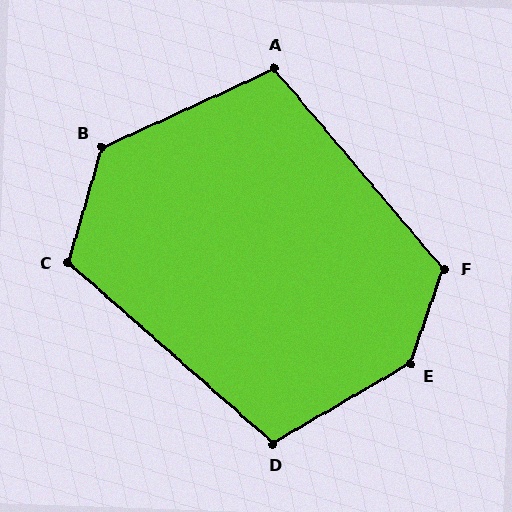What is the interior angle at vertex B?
Approximately 131 degrees (obtuse).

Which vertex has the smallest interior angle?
A, at approximately 106 degrees.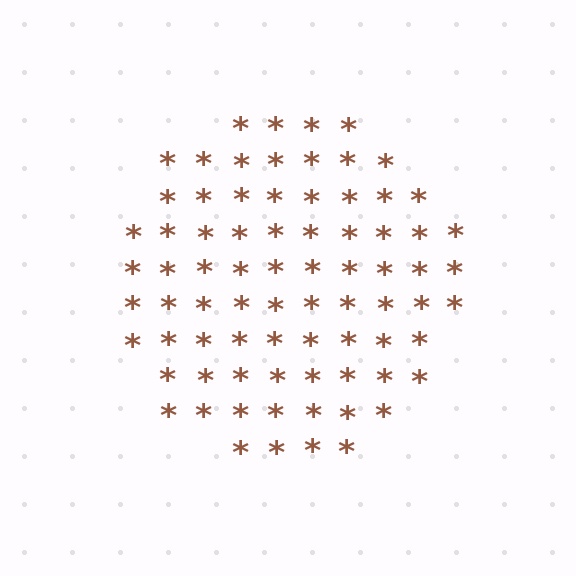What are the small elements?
The small elements are asterisks.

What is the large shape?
The large shape is a circle.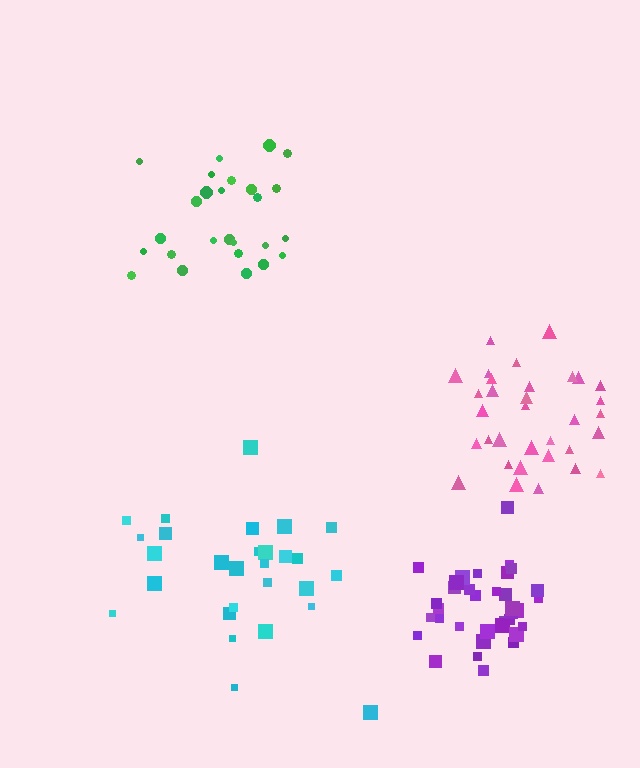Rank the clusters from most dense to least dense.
purple, pink, green, cyan.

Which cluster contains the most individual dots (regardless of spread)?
Purple (35).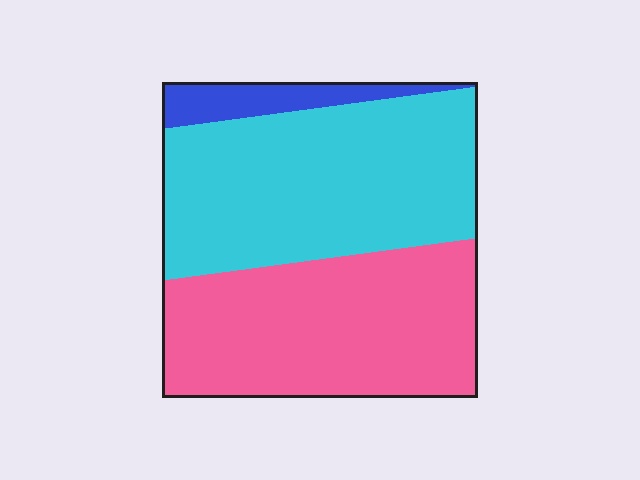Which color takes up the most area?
Cyan, at roughly 50%.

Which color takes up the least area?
Blue, at roughly 10%.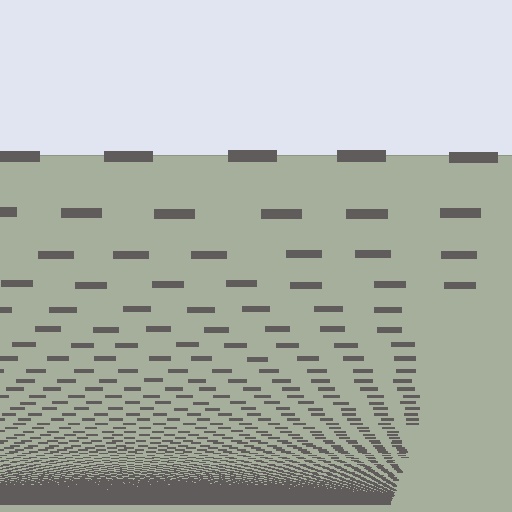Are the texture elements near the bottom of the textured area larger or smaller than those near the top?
Smaller. The gradient is inverted — elements near the bottom are smaller and denser.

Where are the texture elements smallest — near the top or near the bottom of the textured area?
Near the bottom.